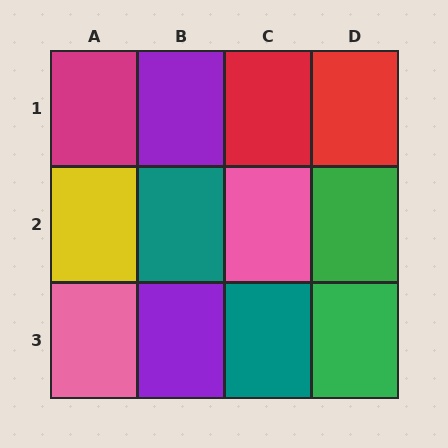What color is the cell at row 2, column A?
Yellow.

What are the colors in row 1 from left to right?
Magenta, purple, red, red.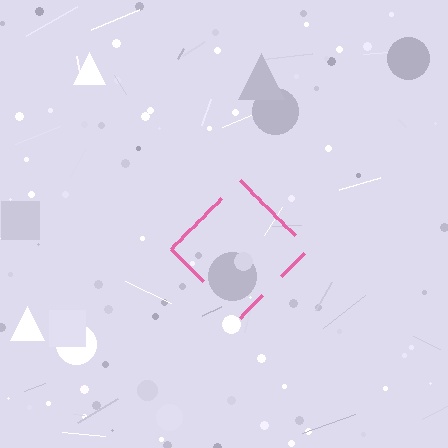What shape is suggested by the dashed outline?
The dashed outline suggests a diamond.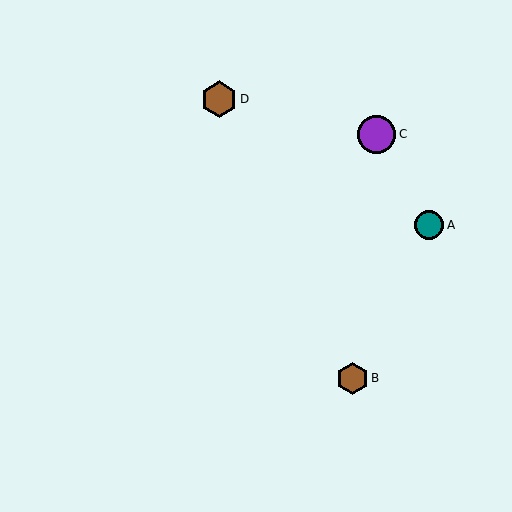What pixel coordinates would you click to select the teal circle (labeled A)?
Click at (429, 225) to select the teal circle A.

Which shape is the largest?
The purple circle (labeled C) is the largest.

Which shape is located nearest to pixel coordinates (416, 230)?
The teal circle (labeled A) at (429, 225) is nearest to that location.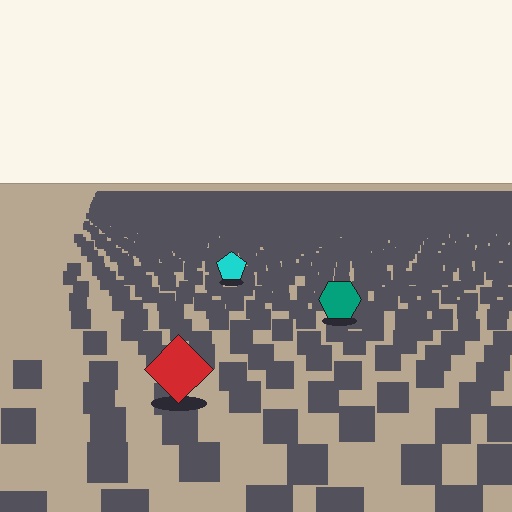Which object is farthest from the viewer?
The cyan pentagon is farthest from the viewer. It appears smaller and the ground texture around it is denser.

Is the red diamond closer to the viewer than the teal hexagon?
Yes. The red diamond is closer — you can tell from the texture gradient: the ground texture is coarser near it.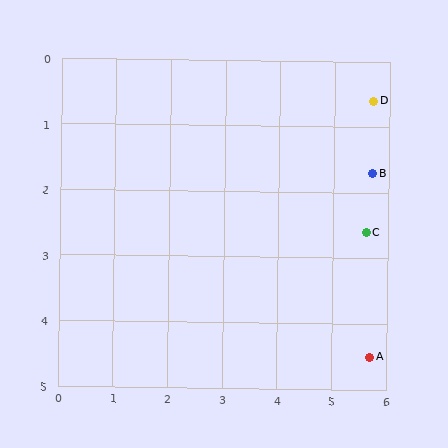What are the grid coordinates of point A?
Point A is at approximately (5.7, 4.5).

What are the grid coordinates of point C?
Point C is at approximately (5.6, 2.6).